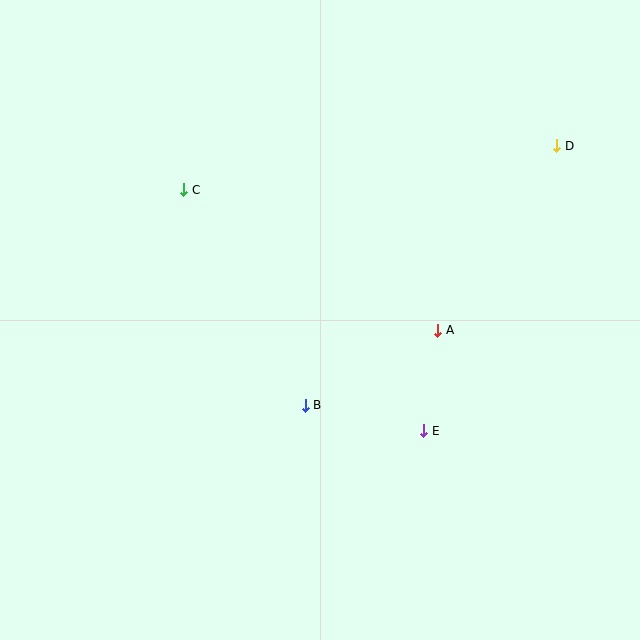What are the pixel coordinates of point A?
Point A is at (438, 330).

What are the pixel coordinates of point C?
Point C is at (184, 190).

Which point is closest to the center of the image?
Point B at (305, 405) is closest to the center.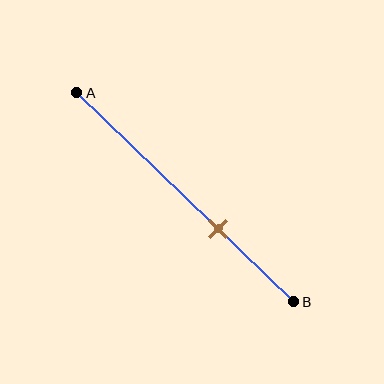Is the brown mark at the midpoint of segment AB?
No, the mark is at about 65% from A, not at the 50% midpoint.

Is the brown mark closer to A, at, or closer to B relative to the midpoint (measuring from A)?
The brown mark is closer to point B than the midpoint of segment AB.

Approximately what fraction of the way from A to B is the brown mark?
The brown mark is approximately 65% of the way from A to B.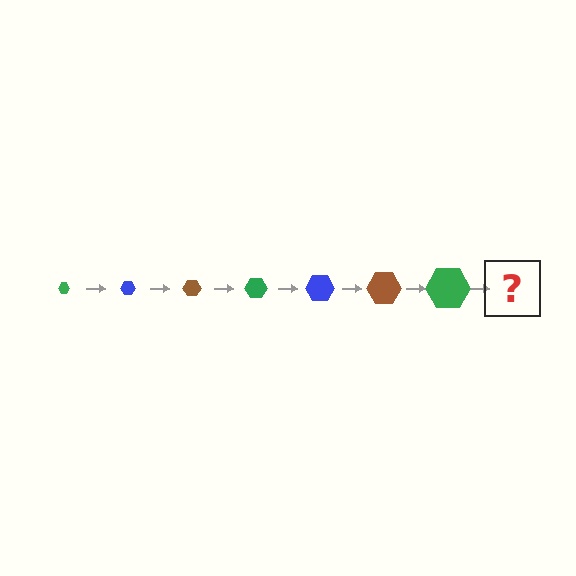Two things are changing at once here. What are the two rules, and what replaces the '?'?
The two rules are that the hexagon grows larger each step and the color cycles through green, blue, and brown. The '?' should be a blue hexagon, larger than the previous one.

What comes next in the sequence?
The next element should be a blue hexagon, larger than the previous one.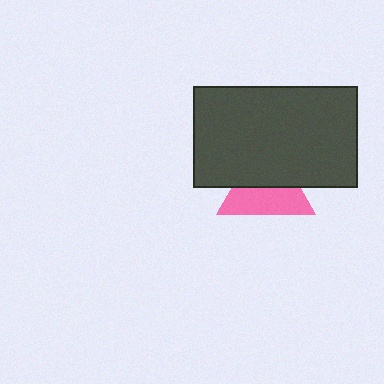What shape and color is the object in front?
The object in front is a dark gray rectangle.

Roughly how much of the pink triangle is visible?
About half of it is visible (roughly 54%).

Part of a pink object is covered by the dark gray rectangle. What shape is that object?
It is a triangle.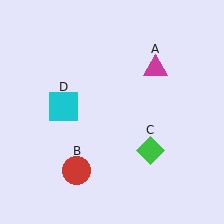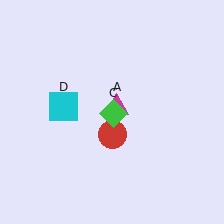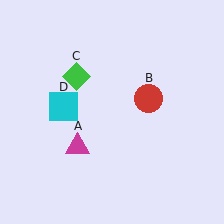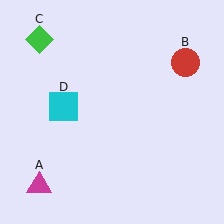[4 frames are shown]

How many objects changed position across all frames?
3 objects changed position: magenta triangle (object A), red circle (object B), green diamond (object C).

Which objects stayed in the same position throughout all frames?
Cyan square (object D) remained stationary.